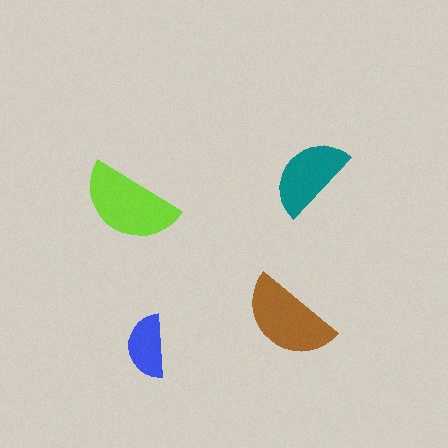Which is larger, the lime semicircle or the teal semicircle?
The lime one.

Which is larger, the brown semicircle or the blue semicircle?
The brown one.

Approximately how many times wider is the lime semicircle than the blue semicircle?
About 1.5 times wider.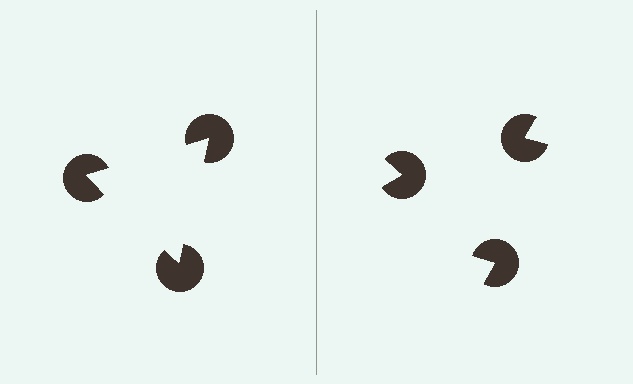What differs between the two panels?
The pac-man discs are positioned identically on both sides; only the wedge orientations differ. On the left they align to a triangle; on the right they are misaligned.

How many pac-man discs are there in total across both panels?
6 — 3 on each side.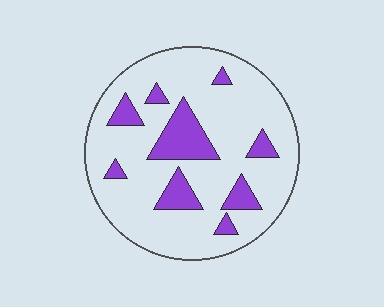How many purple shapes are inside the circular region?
9.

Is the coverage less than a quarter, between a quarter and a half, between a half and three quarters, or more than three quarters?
Less than a quarter.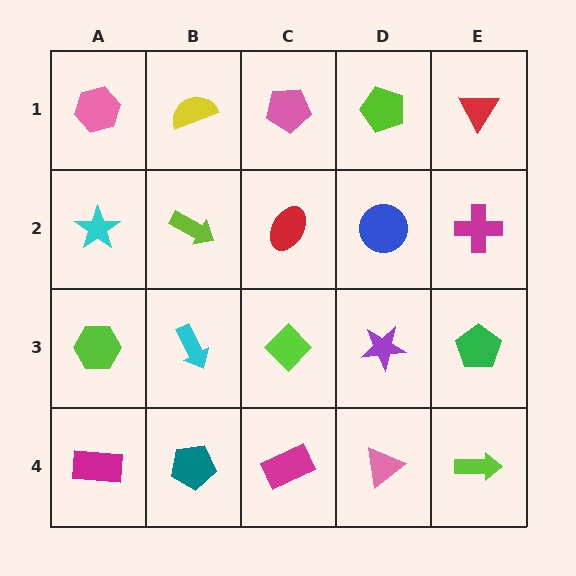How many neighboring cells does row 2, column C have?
4.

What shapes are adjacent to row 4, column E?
A green pentagon (row 3, column E), a pink triangle (row 4, column D).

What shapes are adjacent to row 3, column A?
A cyan star (row 2, column A), a magenta rectangle (row 4, column A), a cyan arrow (row 3, column B).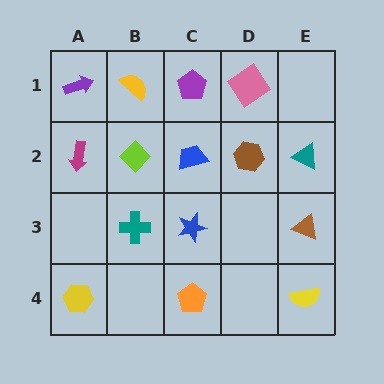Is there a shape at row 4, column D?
No, that cell is empty.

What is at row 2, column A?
A magenta arrow.